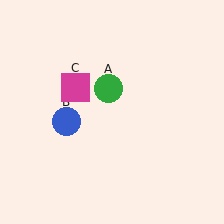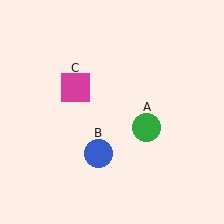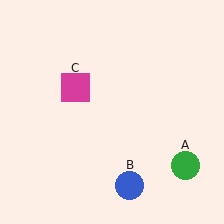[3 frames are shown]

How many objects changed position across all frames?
2 objects changed position: green circle (object A), blue circle (object B).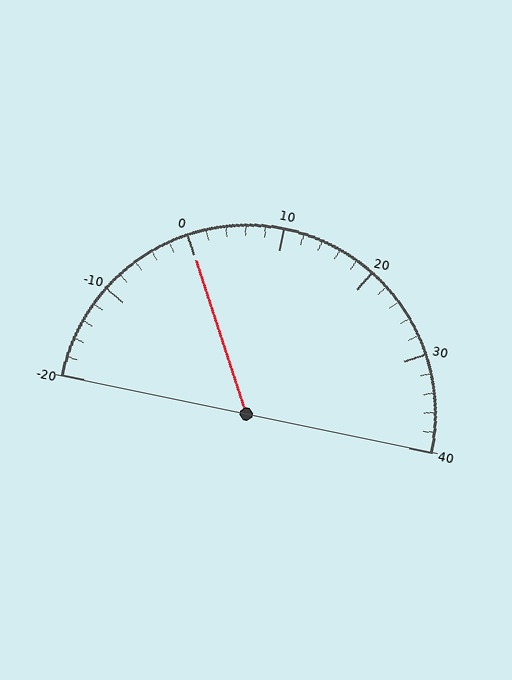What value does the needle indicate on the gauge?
The needle indicates approximately 0.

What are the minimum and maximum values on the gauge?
The gauge ranges from -20 to 40.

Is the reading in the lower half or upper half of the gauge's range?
The reading is in the lower half of the range (-20 to 40).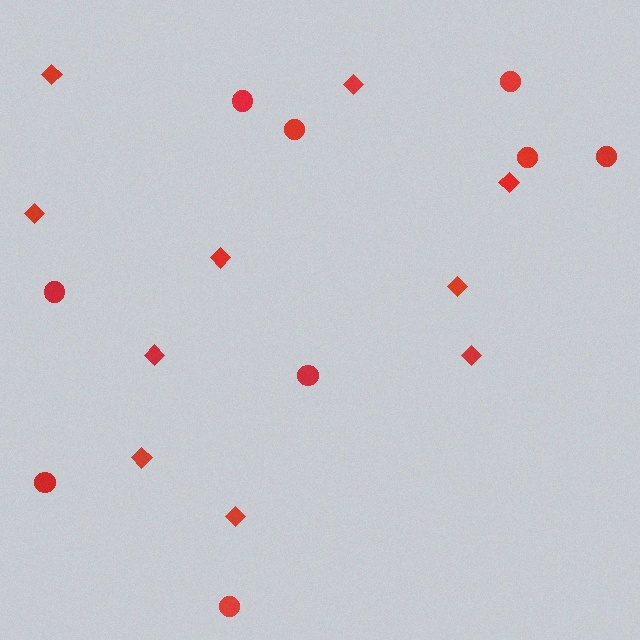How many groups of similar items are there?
There are 2 groups: one group of circles (9) and one group of diamonds (10).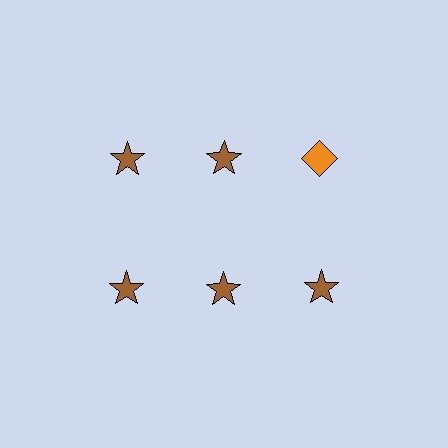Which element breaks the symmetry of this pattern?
The orange diamond in the top row, center column breaks the symmetry. All other shapes are brown stars.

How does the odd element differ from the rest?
It differs in both color (orange instead of brown) and shape (diamond instead of star).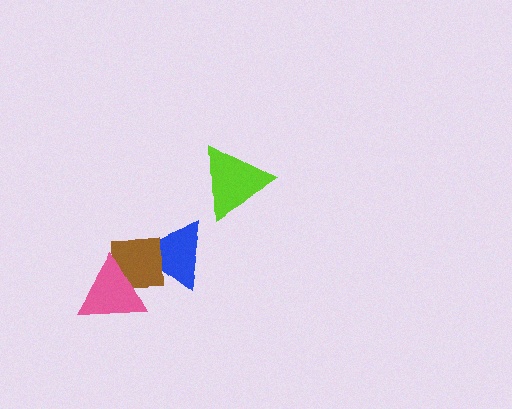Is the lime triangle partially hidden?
No, no other shape covers it.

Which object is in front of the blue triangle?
The brown square is in front of the blue triangle.